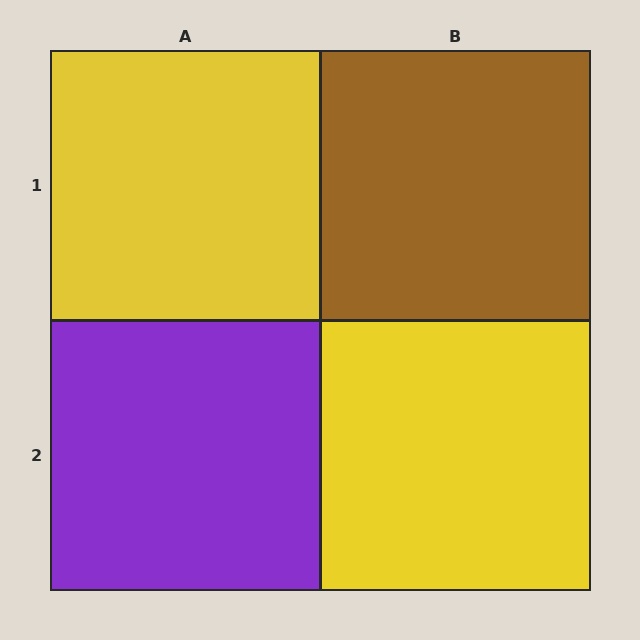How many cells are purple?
1 cell is purple.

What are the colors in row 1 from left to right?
Yellow, brown.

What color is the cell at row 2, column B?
Yellow.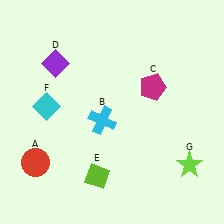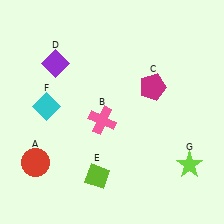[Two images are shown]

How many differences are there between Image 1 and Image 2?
There is 1 difference between the two images.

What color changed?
The cross (B) changed from cyan in Image 1 to pink in Image 2.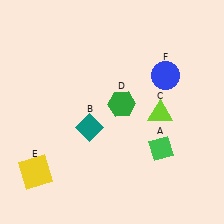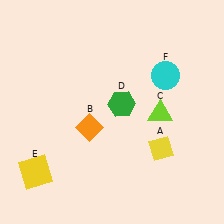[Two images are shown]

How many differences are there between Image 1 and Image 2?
There are 3 differences between the two images.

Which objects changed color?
A changed from green to yellow. B changed from teal to orange. F changed from blue to cyan.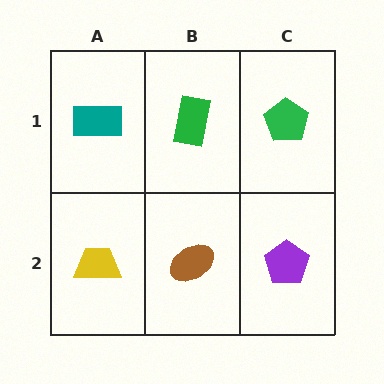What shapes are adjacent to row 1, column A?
A yellow trapezoid (row 2, column A), a green rectangle (row 1, column B).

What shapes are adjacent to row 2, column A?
A teal rectangle (row 1, column A), a brown ellipse (row 2, column B).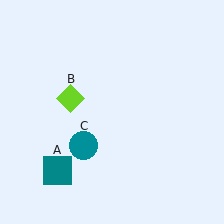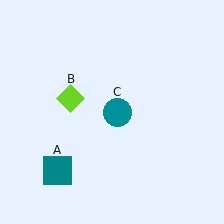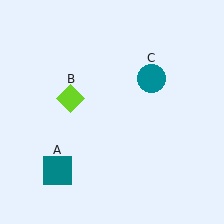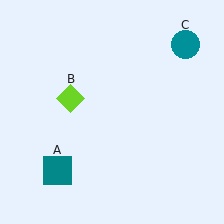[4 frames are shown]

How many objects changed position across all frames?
1 object changed position: teal circle (object C).